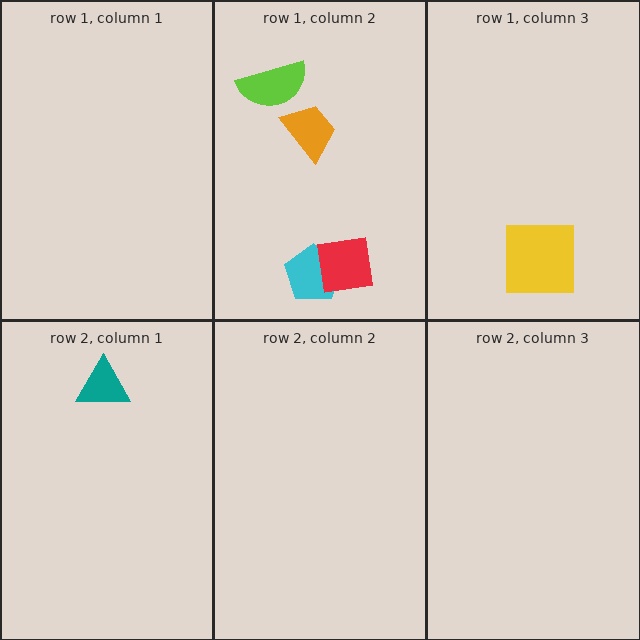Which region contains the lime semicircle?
The row 1, column 2 region.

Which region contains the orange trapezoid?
The row 1, column 2 region.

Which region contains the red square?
The row 1, column 2 region.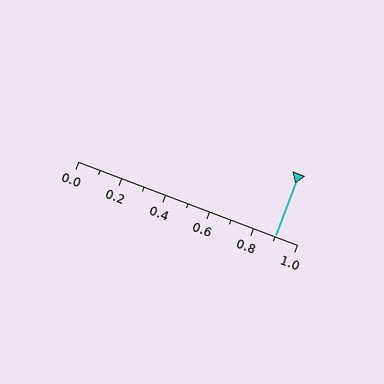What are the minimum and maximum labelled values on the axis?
The axis runs from 0.0 to 1.0.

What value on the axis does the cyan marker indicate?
The marker indicates approximately 0.9.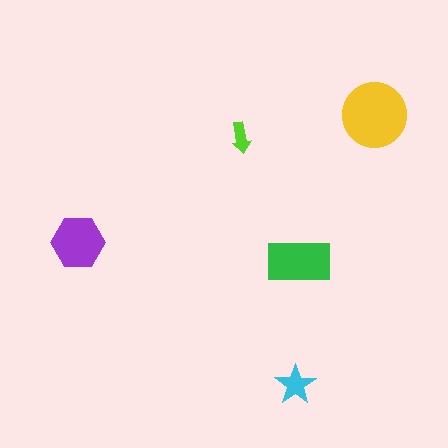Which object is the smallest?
The lime arrow.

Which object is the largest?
The yellow circle.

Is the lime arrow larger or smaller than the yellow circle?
Smaller.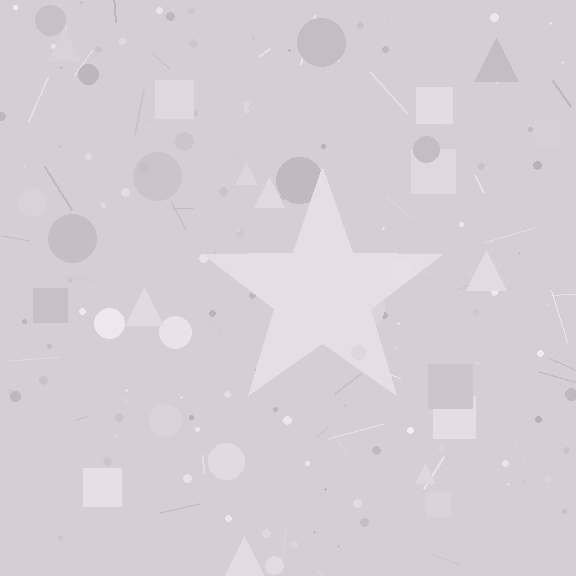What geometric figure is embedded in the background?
A star is embedded in the background.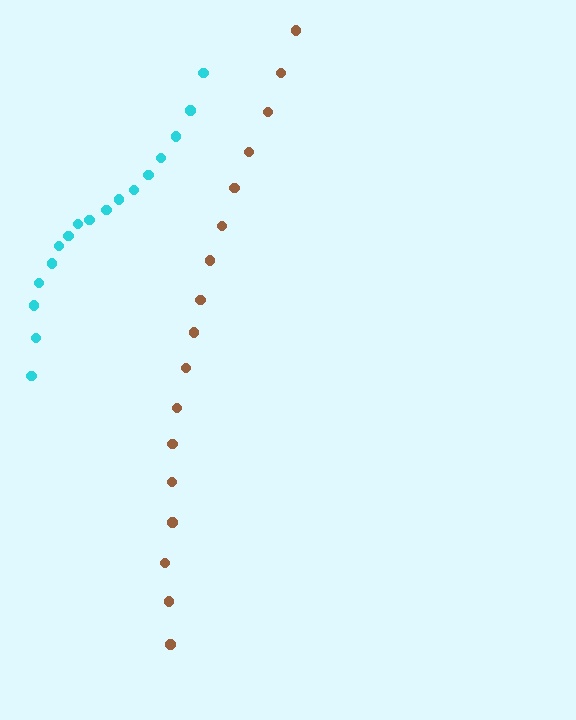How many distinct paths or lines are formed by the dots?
There are 2 distinct paths.